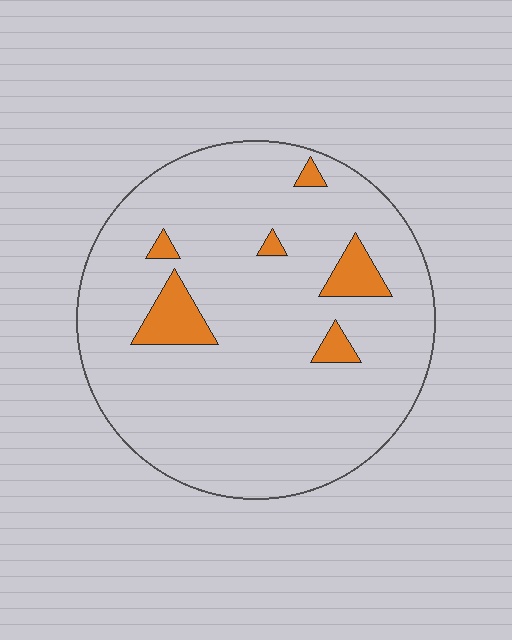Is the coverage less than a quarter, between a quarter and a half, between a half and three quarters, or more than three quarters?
Less than a quarter.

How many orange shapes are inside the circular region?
6.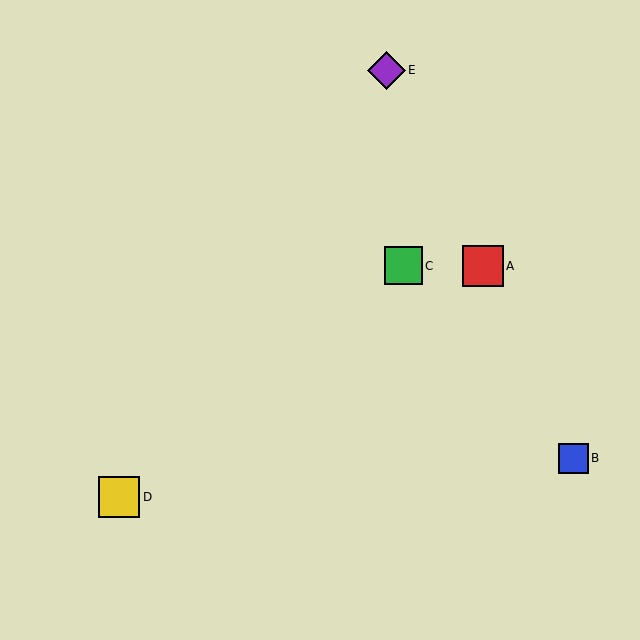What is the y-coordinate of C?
Object C is at y≈266.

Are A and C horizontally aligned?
Yes, both are at y≈266.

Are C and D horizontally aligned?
No, C is at y≈266 and D is at y≈497.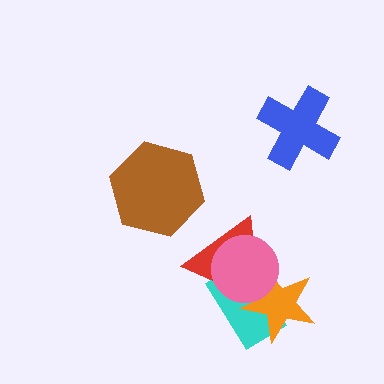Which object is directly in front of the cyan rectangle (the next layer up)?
The red triangle is directly in front of the cyan rectangle.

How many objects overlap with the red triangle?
3 objects overlap with the red triangle.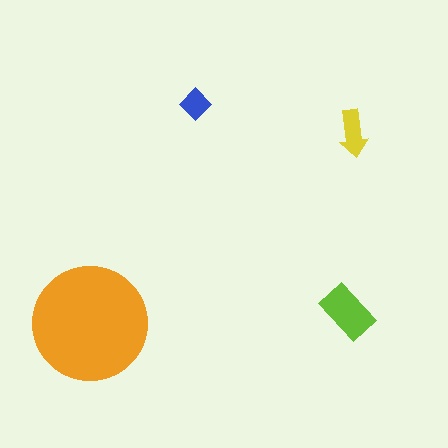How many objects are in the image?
There are 4 objects in the image.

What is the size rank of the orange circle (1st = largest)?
1st.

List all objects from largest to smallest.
The orange circle, the lime rectangle, the yellow arrow, the blue diamond.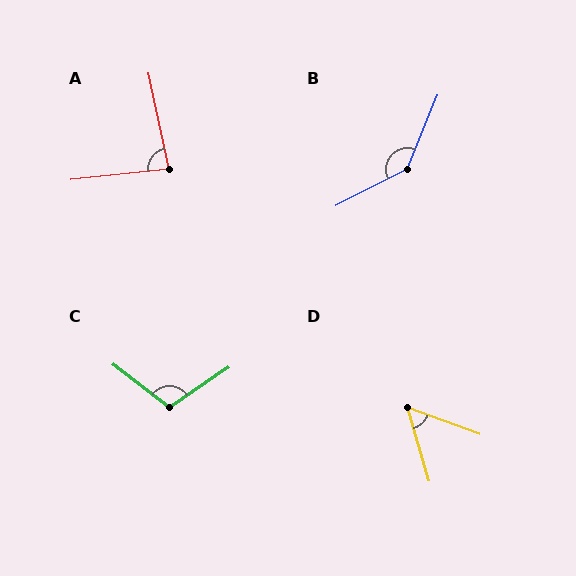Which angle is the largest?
B, at approximately 139 degrees.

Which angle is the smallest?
D, at approximately 54 degrees.